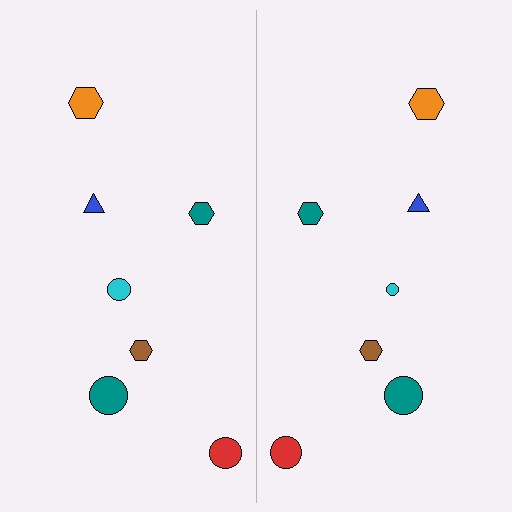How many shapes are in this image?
There are 14 shapes in this image.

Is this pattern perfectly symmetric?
No, the pattern is not perfectly symmetric. The cyan circle on the right side has a different size than its mirror counterpart.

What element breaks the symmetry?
The cyan circle on the right side has a different size than its mirror counterpart.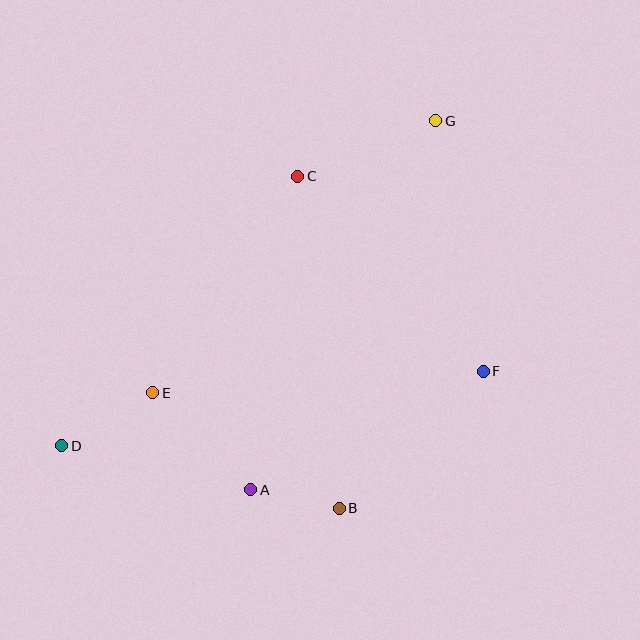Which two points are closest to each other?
Points A and B are closest to each other.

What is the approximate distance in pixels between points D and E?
The distance between D and E is approximately 105 pixels.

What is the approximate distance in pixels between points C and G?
The distance between C and G is approximately 149 pixels.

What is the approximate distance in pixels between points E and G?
The distance between E and G is approximately 393 pixels.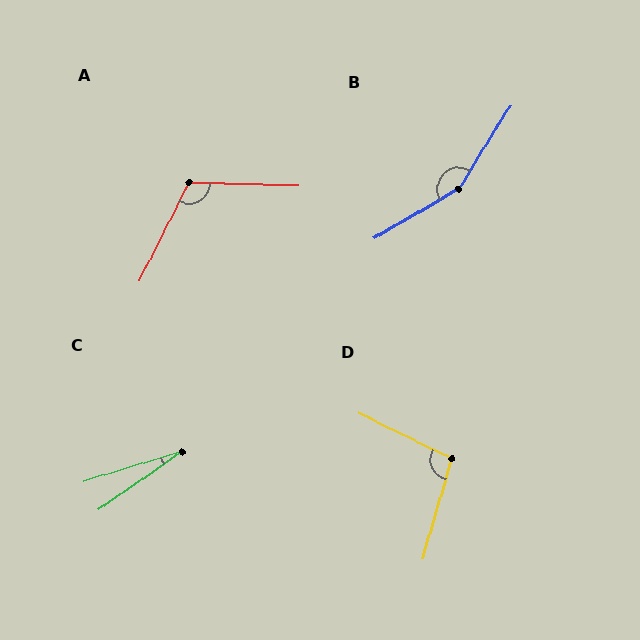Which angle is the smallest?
C, at approximately 18 degrees.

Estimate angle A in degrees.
Approximately 115 degrees.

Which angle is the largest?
B, at approximately 152 degrees.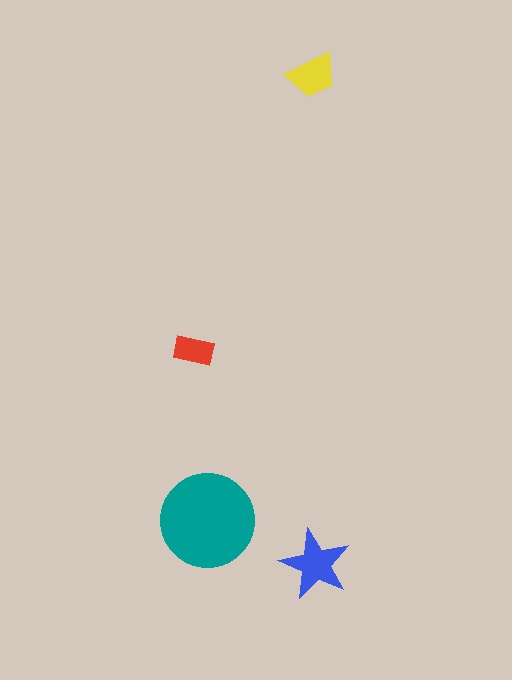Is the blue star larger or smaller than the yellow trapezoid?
Larger.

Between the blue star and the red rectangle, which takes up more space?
The blue star.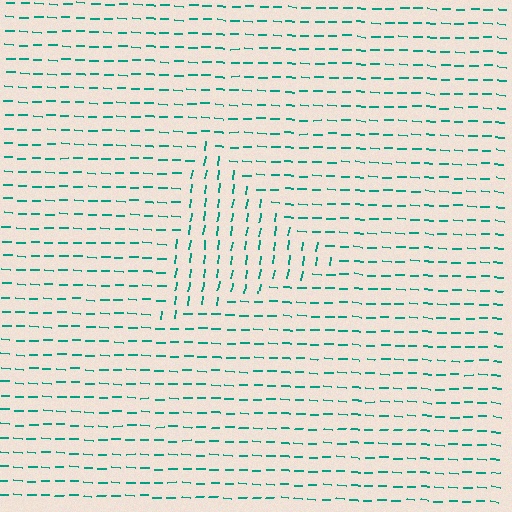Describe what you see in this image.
The image is filled with small teal line segments. A triangle region in the image has lines oriented differently from the surrounding lines, creating a visible texture boundary.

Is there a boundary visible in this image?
Yes, there is a texture boundary formed by a change in line orientation.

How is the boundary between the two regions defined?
The boundary is defined purely by a change in line orientation (approximately 83 degrees difference). All lines are the same color and thickness.